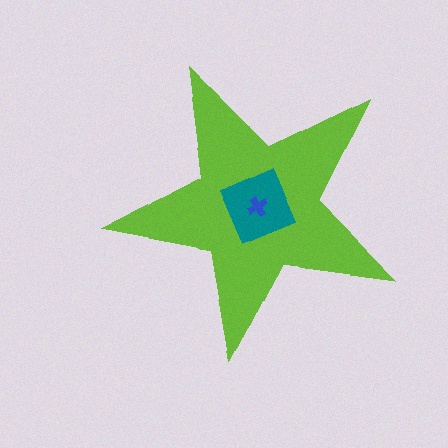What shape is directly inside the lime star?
The teal diamond.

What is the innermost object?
The blue cross.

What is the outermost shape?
The lime star.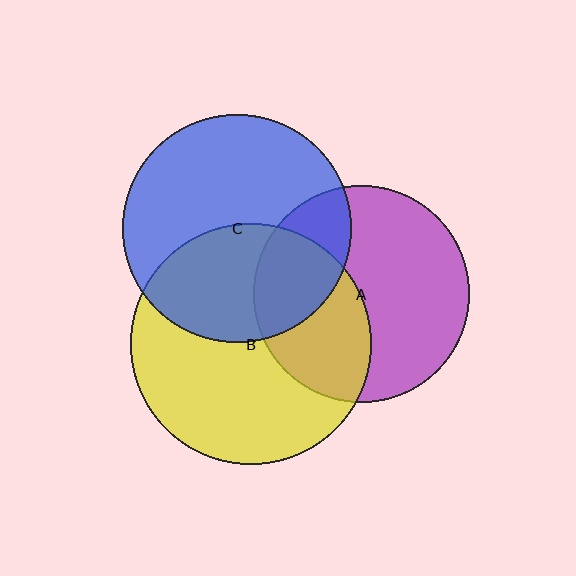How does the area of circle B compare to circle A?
Approximately 1.2 times.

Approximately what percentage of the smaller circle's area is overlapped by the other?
Approximately 40%.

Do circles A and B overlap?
Yes.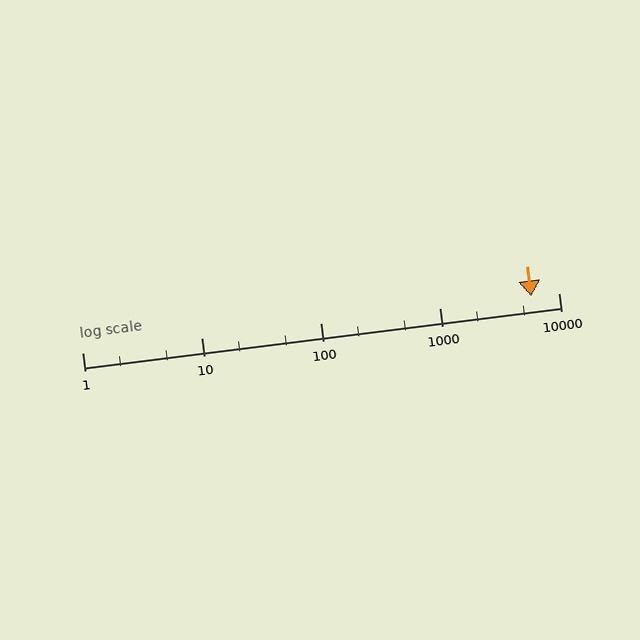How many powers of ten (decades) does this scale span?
The scale spans 4 decades, from 1 to 10000.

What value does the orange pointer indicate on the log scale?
The pointer indicates approximately 5900.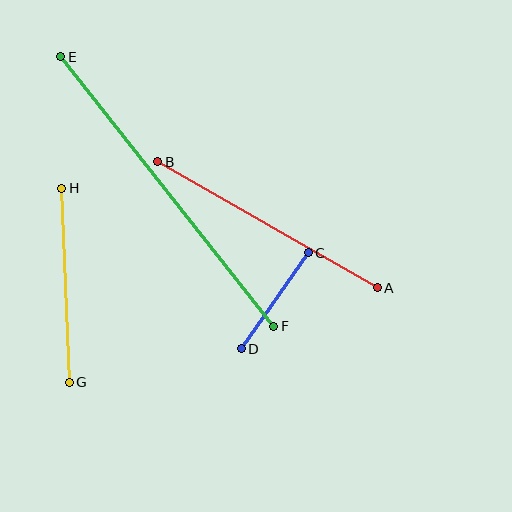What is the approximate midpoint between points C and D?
The midpoint is at approximately (275, 301) pixels.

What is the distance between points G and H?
The distance is approximately 194 pixels.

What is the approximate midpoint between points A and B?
The midpoint is at approximately (268, 225) pixels.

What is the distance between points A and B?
The distance is approximately 253 pixels.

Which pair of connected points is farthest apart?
Points E and F are farthest apart.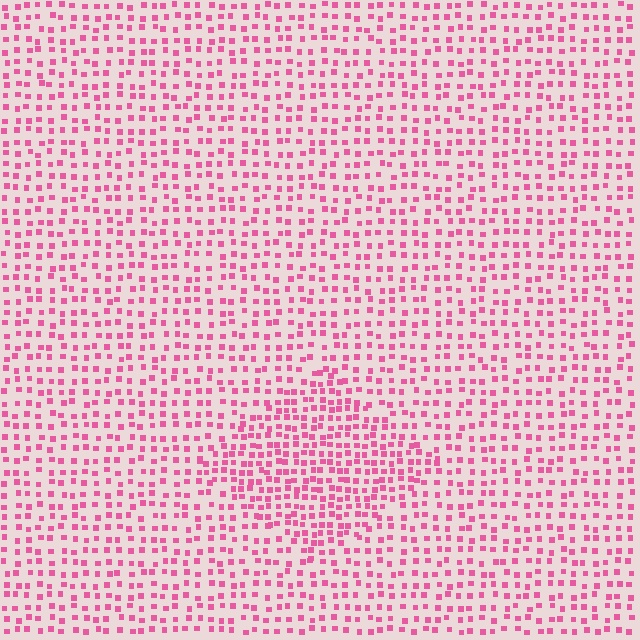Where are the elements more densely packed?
The elements are more densely packed inside the diamond boundary.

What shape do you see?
I see a diamond.